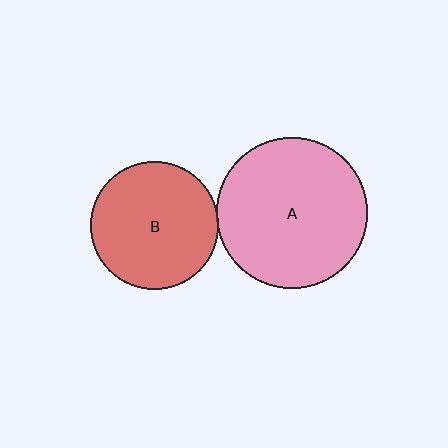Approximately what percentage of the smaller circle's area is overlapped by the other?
Approximately 5%.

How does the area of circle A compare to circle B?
Approximately 1.4 times.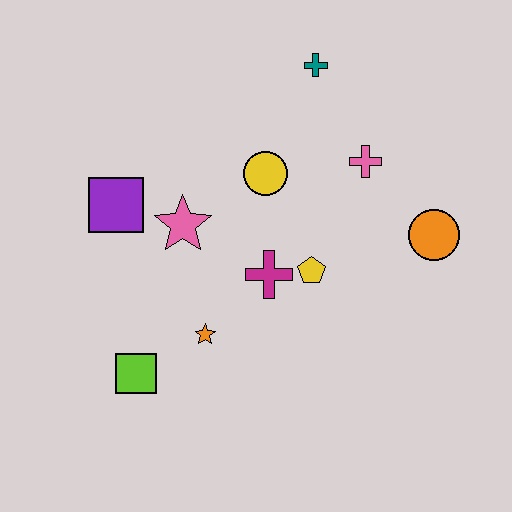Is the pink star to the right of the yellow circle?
No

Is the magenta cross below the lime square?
No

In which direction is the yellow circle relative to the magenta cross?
The yellow circle is above the magenta cross.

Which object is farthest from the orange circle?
The lime square is farthest from the orange circle.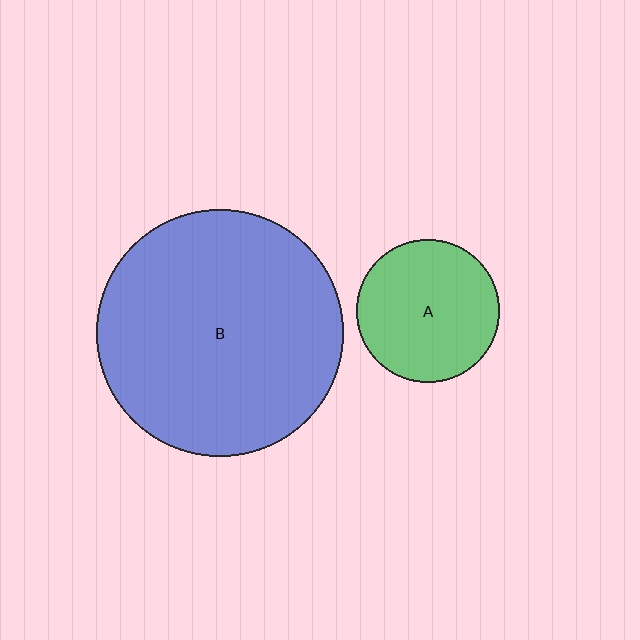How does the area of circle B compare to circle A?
Approximately 3.0 times.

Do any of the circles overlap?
No, none of the circles overlap.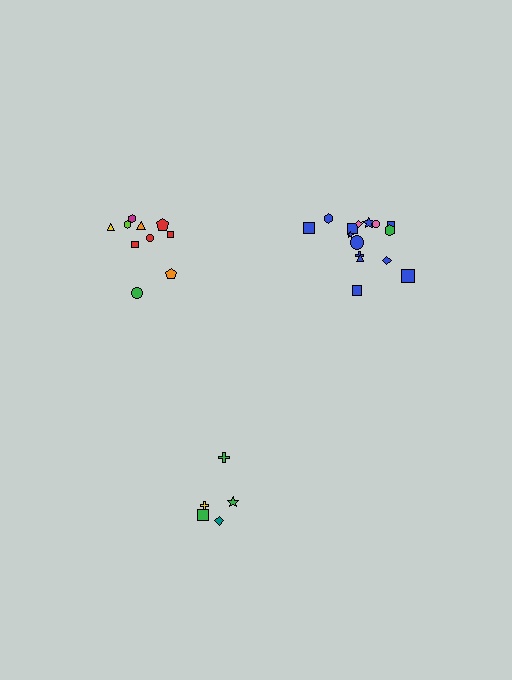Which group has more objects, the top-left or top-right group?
The top-right group.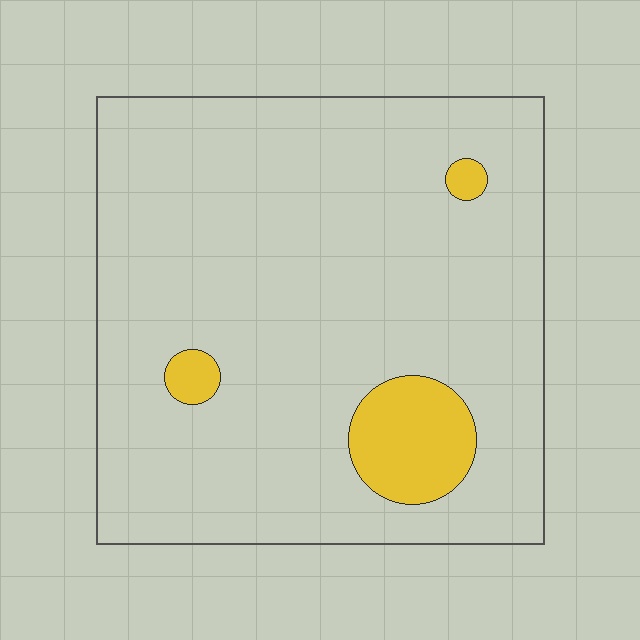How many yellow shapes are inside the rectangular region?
3.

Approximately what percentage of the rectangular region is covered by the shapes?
Approximately 10%.